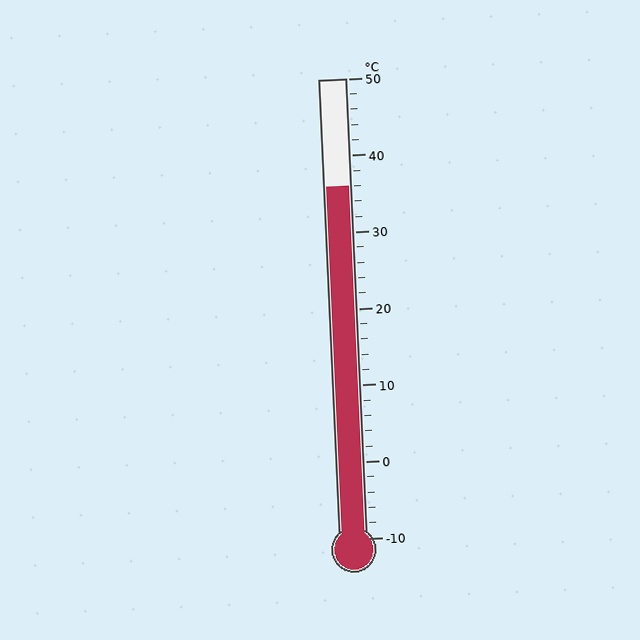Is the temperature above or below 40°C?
The temperature is below 40°C.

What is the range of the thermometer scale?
The thermometer scale ranges from -10°C to 50°C.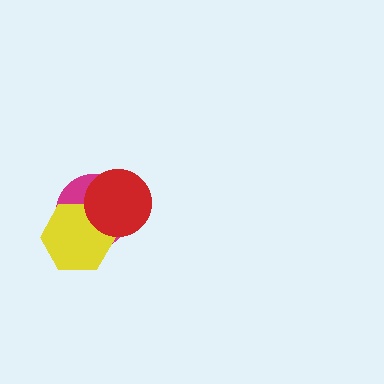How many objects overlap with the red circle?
2 objects overlap with the red circle.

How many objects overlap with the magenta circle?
2 objects overlap with the magenta circle.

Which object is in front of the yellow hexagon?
The red circle is in front of the yellow hexagon.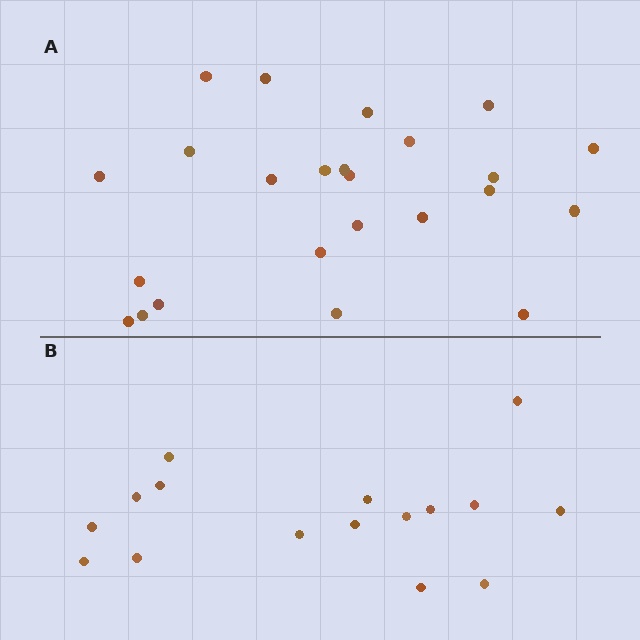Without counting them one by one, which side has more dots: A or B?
Region A (the top region) has more dots.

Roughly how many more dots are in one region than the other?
Region A has roughly 8 or so more dots than region B.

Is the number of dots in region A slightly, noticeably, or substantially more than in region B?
Region A has substantially more. The ratio is roughly 1.5 to 1.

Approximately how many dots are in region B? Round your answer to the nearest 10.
About 20 dots. (The exact count is 16, which rounds to 20.)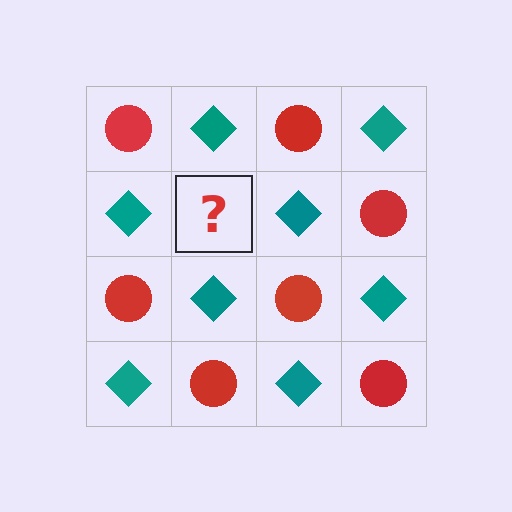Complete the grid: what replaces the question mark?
The question mark should be replaced with a red circle.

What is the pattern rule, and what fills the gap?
The rule is that it alternates red circle and teal diamond in a checkerboard pattern. The gap should be filled with a red circle.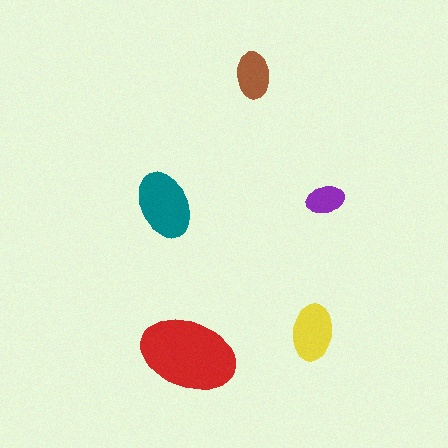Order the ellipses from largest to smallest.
the red one, the teal one, the yellow one, the brown one, the purple one.